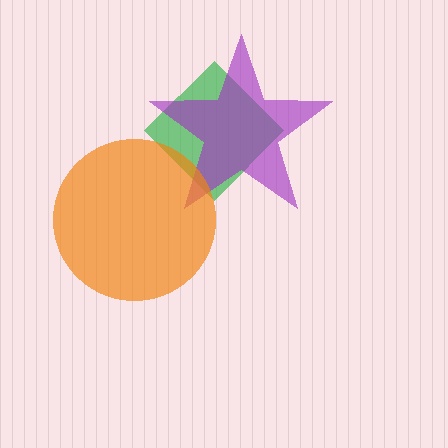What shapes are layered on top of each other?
The layered shapes are: a green diamond, a purple star, an orange circle.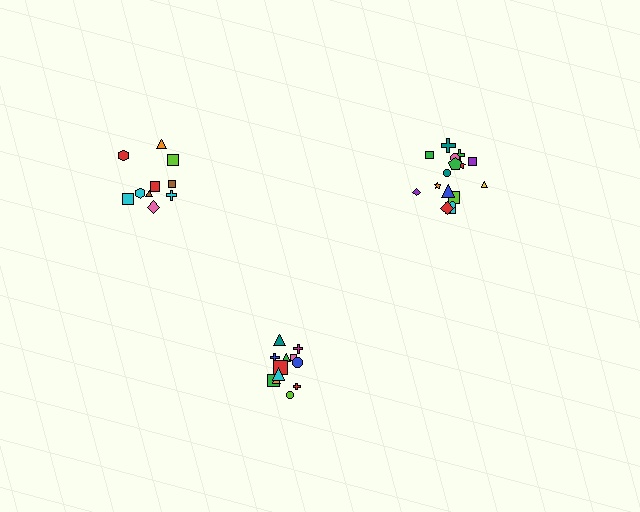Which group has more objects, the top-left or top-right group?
The top-right group.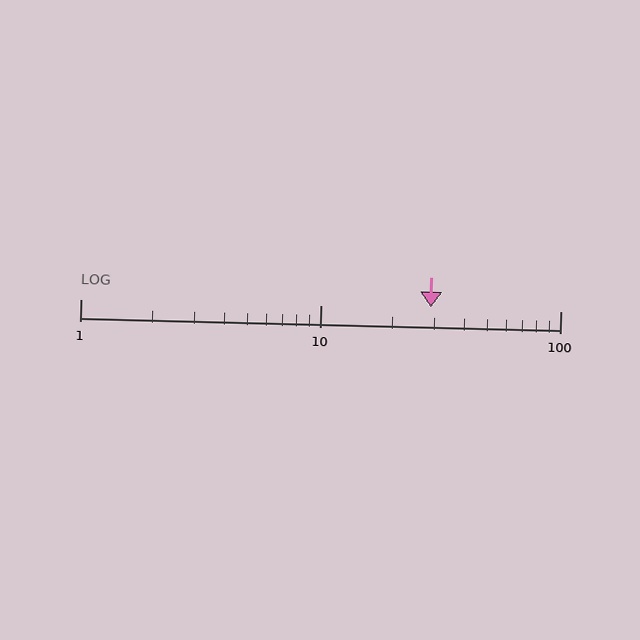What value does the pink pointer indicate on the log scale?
The pointer indicates approximately 29.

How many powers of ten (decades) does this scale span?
The scale spans 2 decades, from 1 to 100.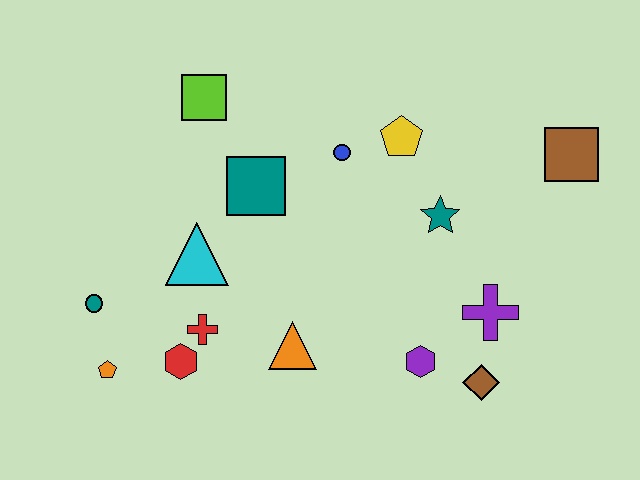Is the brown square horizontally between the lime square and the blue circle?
No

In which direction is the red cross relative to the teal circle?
The red cross is to the right of the teal circle.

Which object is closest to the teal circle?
The orange pentagon is closest to the teal circle.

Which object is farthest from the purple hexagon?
The lime square is farthest from the purple hexagon.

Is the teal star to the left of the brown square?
Yes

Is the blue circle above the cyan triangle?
Yes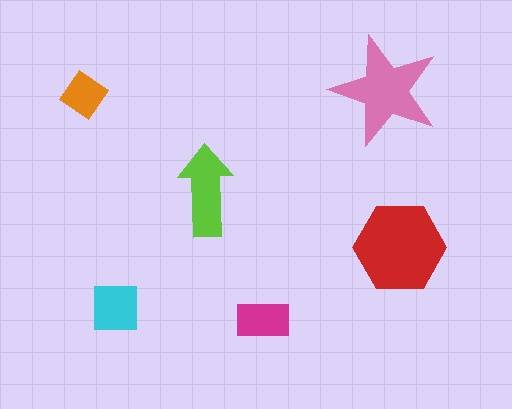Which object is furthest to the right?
The red hexagon is rightmost.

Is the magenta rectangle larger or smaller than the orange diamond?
Larger.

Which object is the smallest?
The orange diamond.